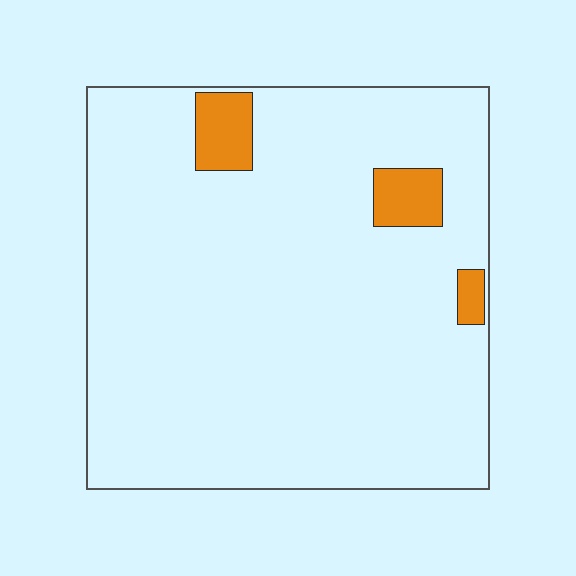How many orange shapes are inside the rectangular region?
3.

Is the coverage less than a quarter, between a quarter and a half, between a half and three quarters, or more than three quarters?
Less than a quarter.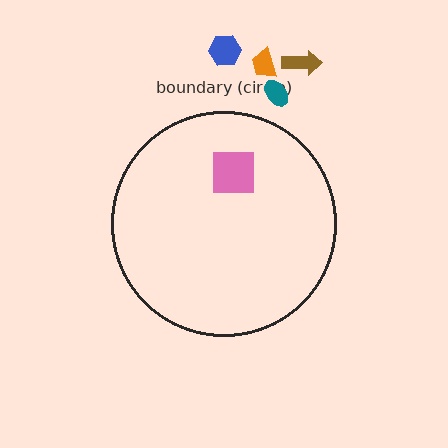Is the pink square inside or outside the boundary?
Inside.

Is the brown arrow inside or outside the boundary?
Outside.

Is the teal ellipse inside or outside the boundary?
Outside.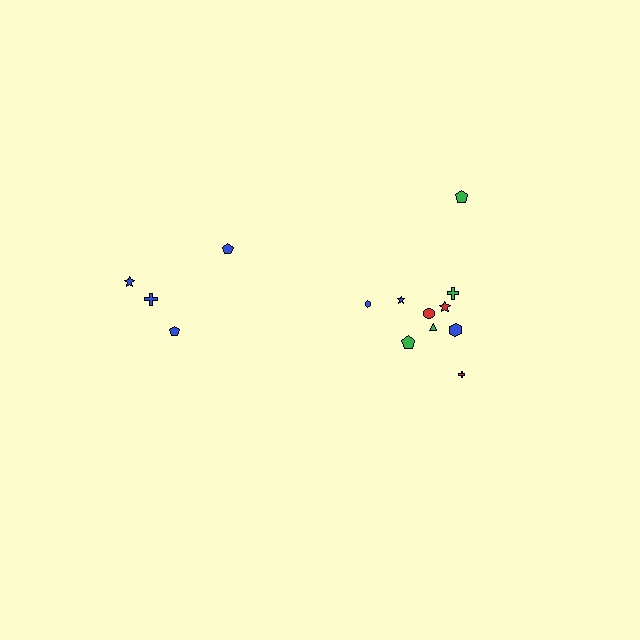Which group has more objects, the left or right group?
The right group.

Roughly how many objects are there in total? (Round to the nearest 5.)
Roughly 15 objects in total.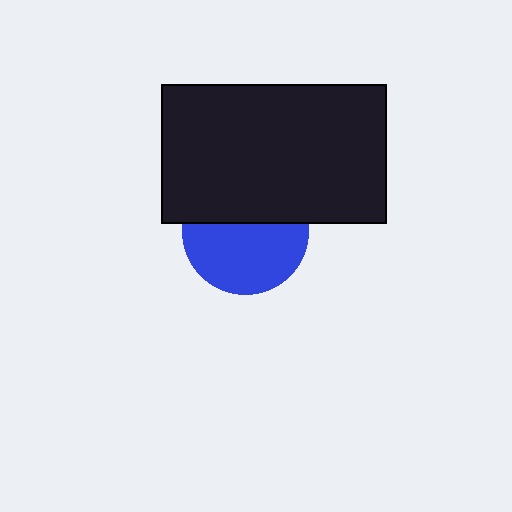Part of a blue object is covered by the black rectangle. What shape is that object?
It is a circle.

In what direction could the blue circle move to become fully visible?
The blue circle could move down. That would shift it out from behind the black rectangle entirely.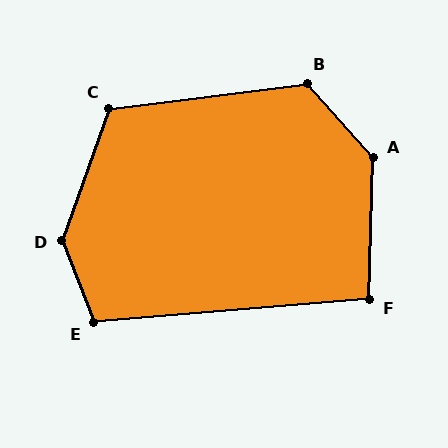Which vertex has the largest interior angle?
D, at approximately 139 degrees.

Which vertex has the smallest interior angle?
F, at approximately 96 degrees.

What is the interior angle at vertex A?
Approximately 137 degrees (obtuse).